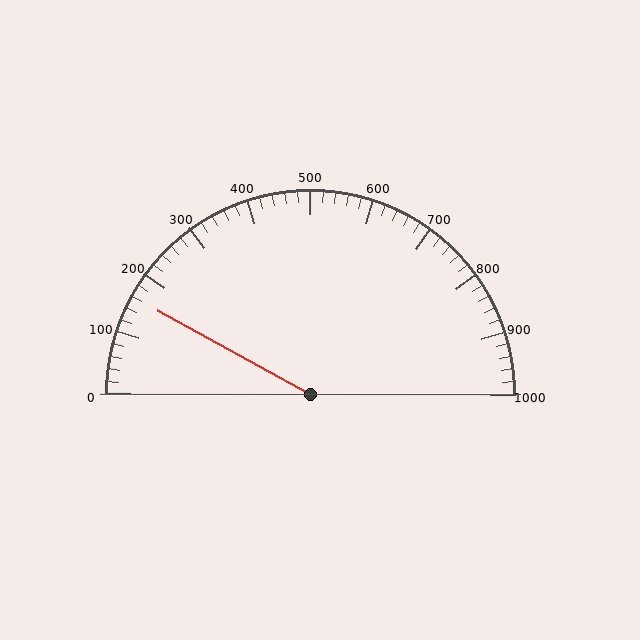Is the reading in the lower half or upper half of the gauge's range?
The reading is in the lower half of the range (0 to 1000).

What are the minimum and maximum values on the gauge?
The gauge ranges from 0 to 1000.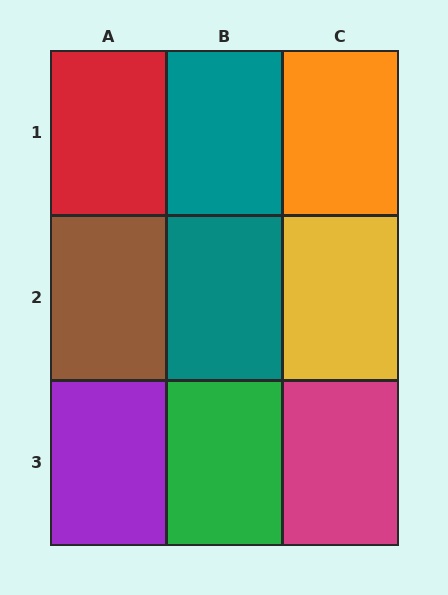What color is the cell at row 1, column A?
Red.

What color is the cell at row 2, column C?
Yellow.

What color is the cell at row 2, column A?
Brown.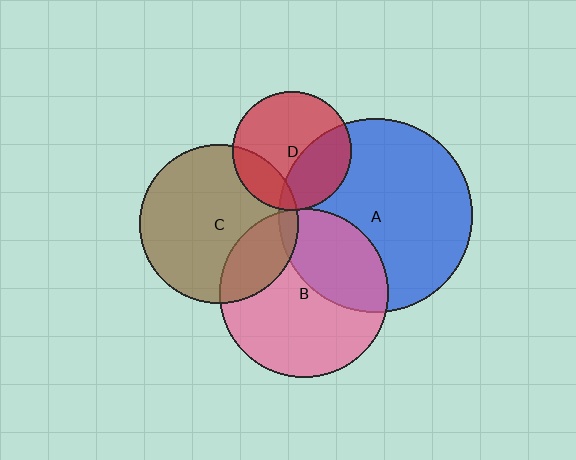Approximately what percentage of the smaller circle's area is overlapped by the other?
Approximately 20%.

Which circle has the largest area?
Circle A (blue).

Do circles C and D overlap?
Yes.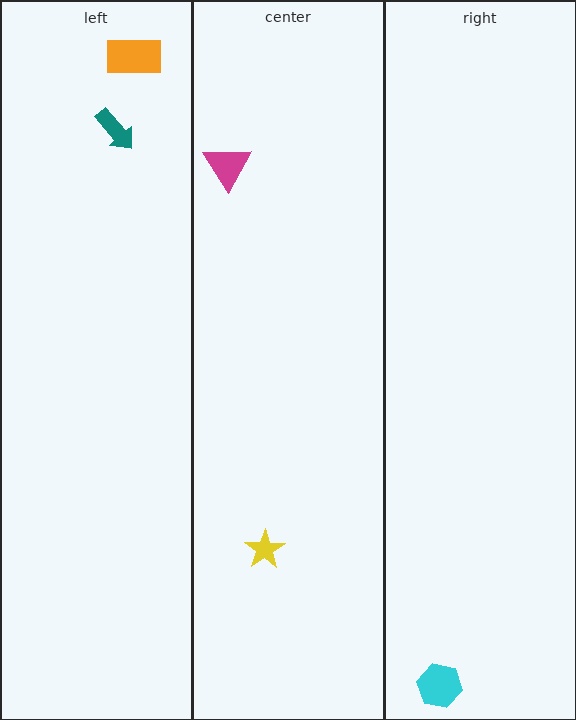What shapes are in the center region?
The yellow star, the magenta triangle.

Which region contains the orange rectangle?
The left region.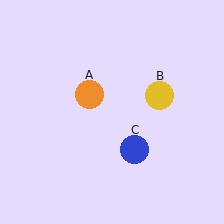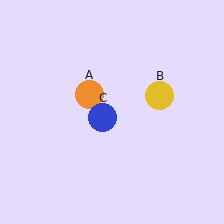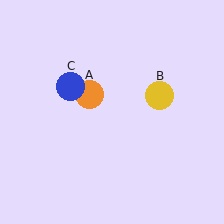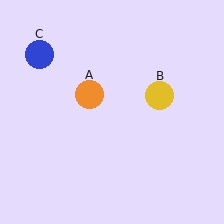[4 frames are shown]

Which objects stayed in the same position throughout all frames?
Orange circle (object A) and yellow circle (object B) remained stationary.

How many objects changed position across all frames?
1 object changed position: blue circle (object C).